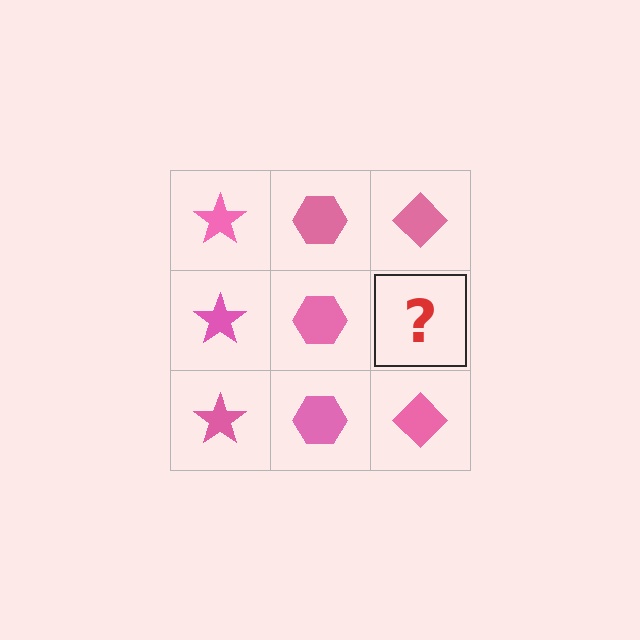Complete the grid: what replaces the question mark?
The question mark should be replaced with a pink diamond.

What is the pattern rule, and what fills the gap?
The rule is that each column has a consistent shape. The gap should be filled with a pink diamond.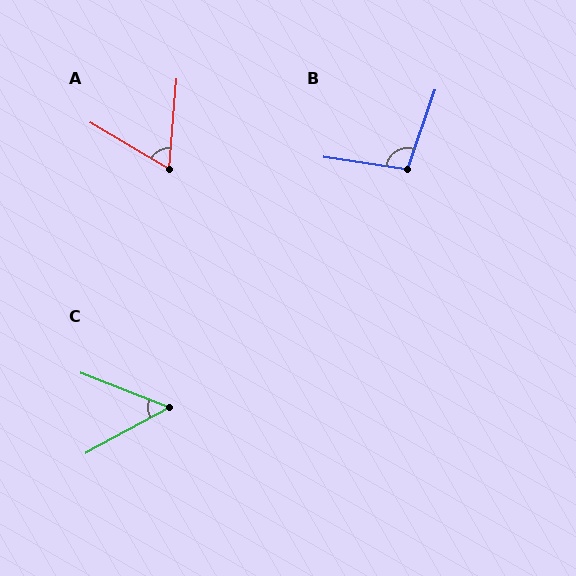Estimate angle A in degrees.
Approximately 64 degrees.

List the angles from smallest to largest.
C (50°), A (64°), B (100°).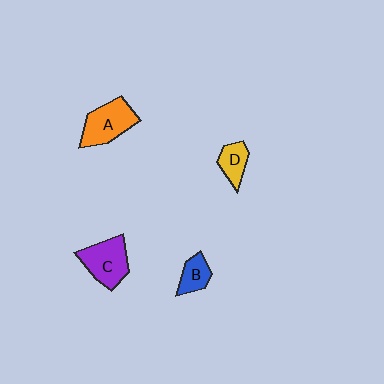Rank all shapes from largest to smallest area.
From largest to smallest: C (purple), A (orange), B (blue), D (yellow).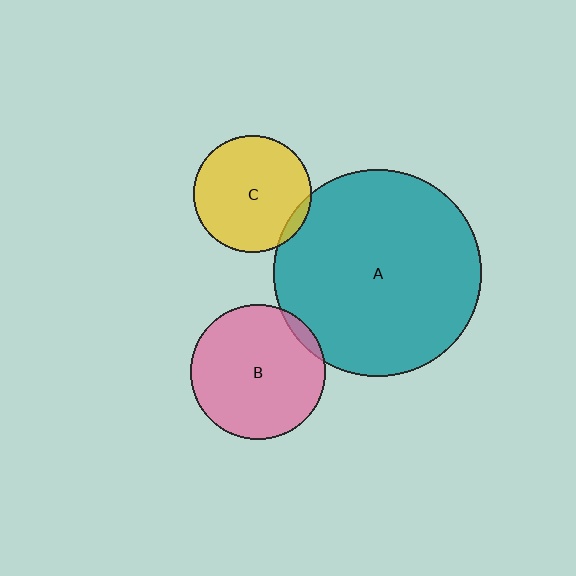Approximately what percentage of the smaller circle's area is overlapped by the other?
Approximately 5%.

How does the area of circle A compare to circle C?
Approximately 3.1 times.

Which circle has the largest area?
Circle A (teal).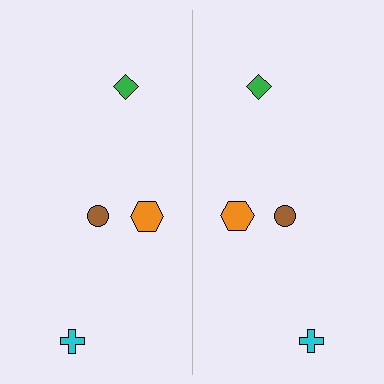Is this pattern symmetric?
Yes, this pattern has bilateral (reflection) symmetry.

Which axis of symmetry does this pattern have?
The pattern has a vertical axis of symmetry running through the center of the image.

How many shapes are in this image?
There are 8 shapes in this image.